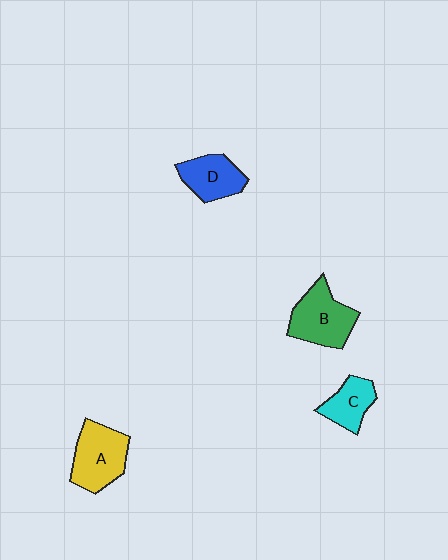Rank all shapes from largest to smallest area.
From largest to smallest: B (green), A (yellow), D (blue), C (cyan).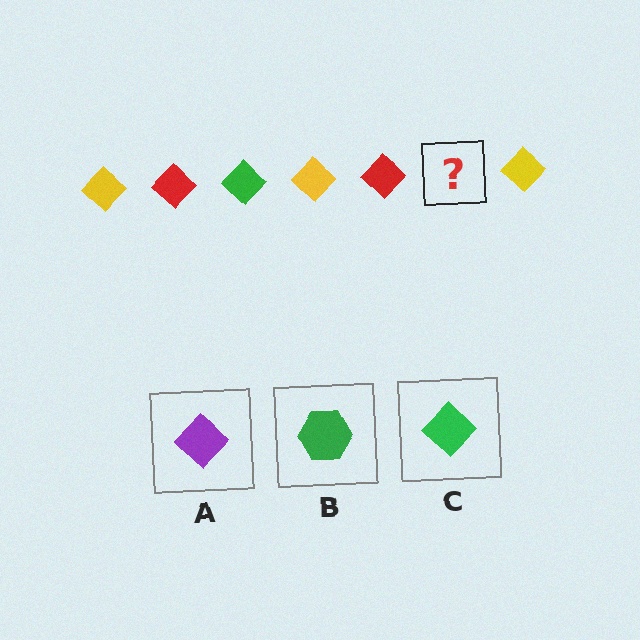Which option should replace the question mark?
Option C.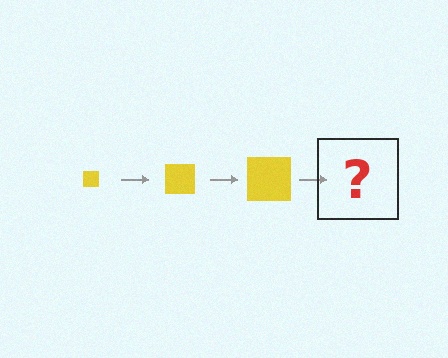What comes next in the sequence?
The next element should be a yellow square, larger than the previous one.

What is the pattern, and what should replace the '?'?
The pattern is that the square gets progressively larger each step. The '?' should be a yellow square, larger than the previous one.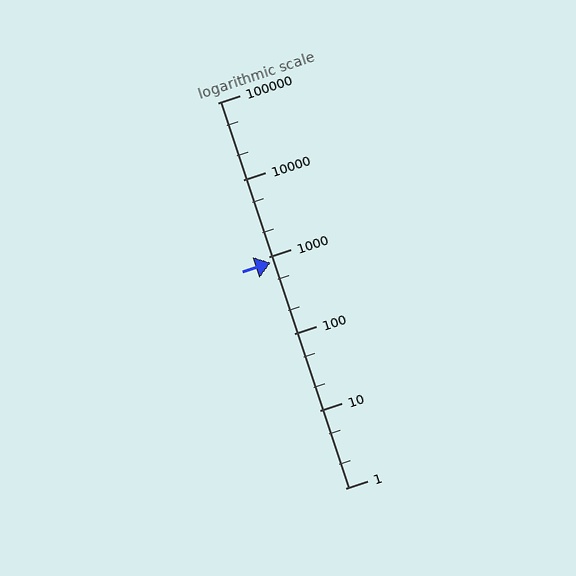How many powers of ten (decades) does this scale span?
The scale spans 5 decades, from 1 to 100000.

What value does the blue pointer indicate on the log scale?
The pointer indicates approximately 840.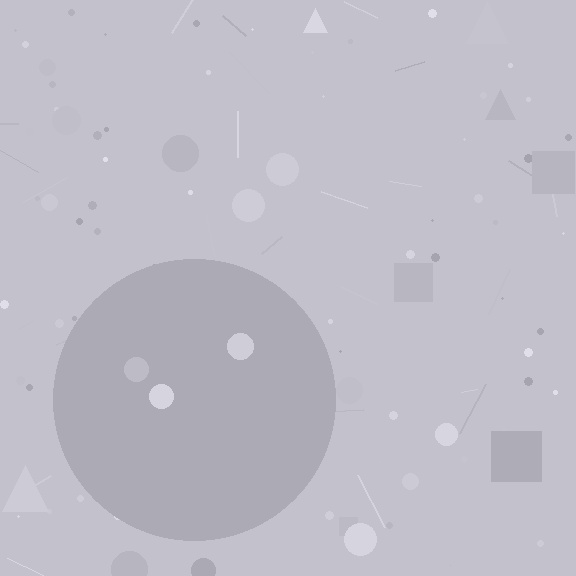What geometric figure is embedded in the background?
A circle is embedded in the background.